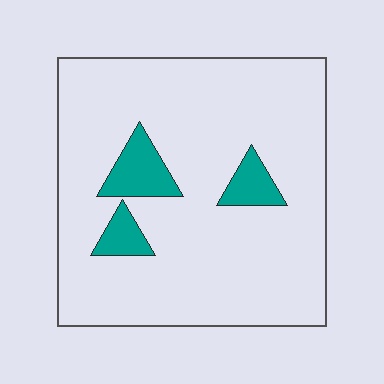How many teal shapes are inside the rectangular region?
3.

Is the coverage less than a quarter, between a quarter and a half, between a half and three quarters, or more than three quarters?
Less than a quarter.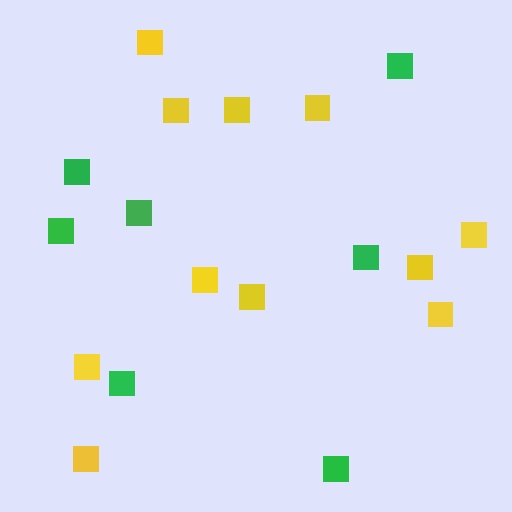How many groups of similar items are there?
There are 2 groups: one group of green squares (7) and one group of yellow squares (11).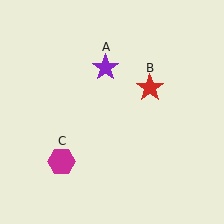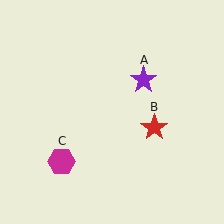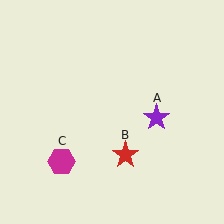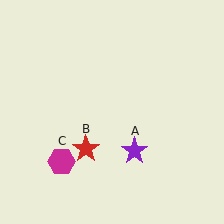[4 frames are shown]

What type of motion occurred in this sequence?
The purple star (object A), red star (object B) rotated clockwise around the center of the scene.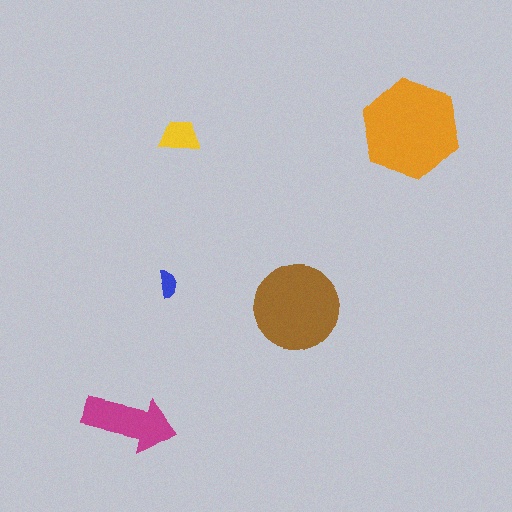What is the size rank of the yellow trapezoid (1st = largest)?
4th.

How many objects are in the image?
There are 5 objects in the image.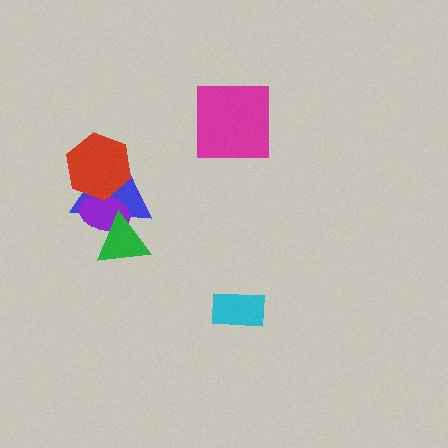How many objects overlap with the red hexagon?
2 objects overlap with the red hexagon.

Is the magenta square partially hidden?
No, no other shape covers it.